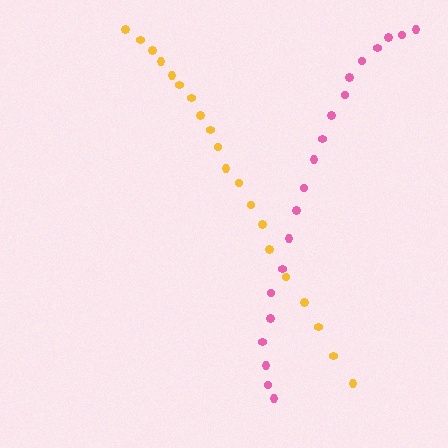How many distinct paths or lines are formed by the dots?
There are 2 distinct paths.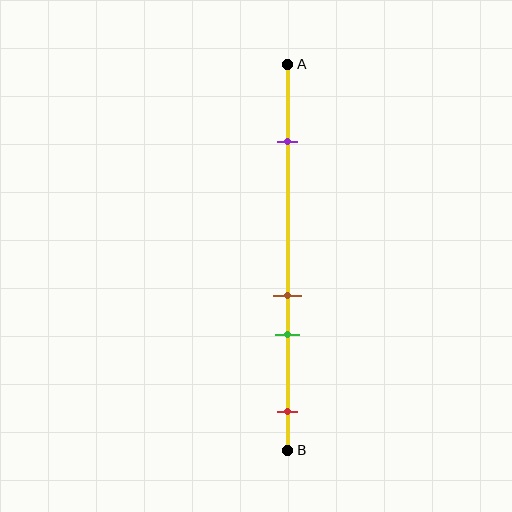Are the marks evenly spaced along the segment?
No, the marks are not evenly spaced.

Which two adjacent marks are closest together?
The brown and green marks are the closest adjacent pair.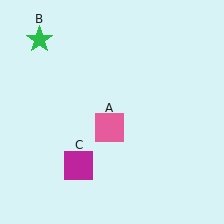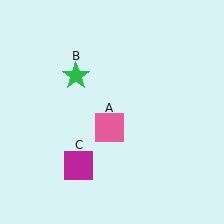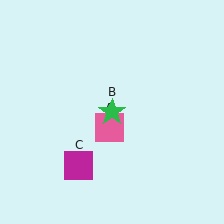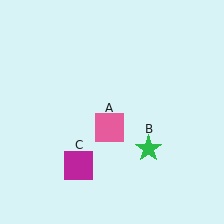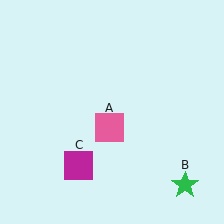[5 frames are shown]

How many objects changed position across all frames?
1 object changed position: green star (object B).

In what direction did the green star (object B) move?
The green star (object B) moved down and to the right.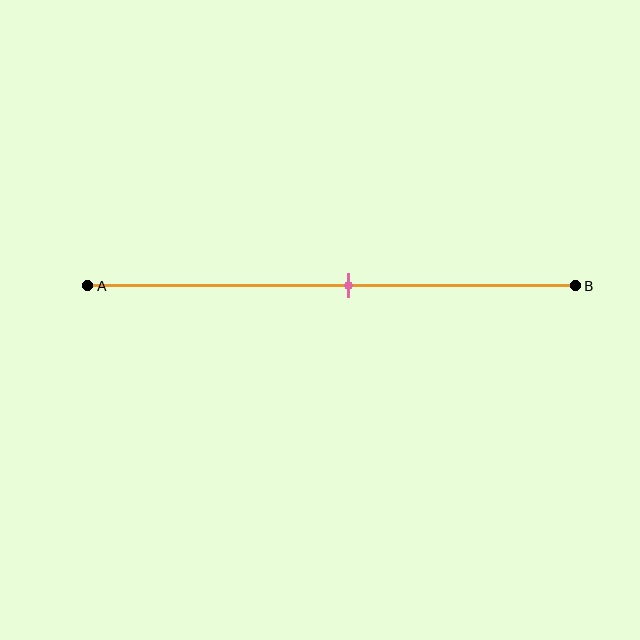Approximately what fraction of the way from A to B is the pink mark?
The pink mark is approximately 55% of the way from A to B.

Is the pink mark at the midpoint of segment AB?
No, the mark is at about 55% from A, not at the 50% midpoint.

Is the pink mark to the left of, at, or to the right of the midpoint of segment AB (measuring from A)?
The pink mark is to the right of the midpoint of segment AB.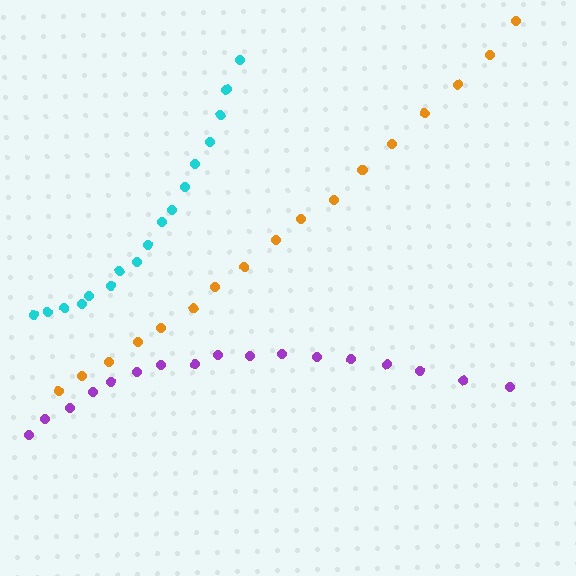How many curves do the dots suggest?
There are 3 distinct paths.